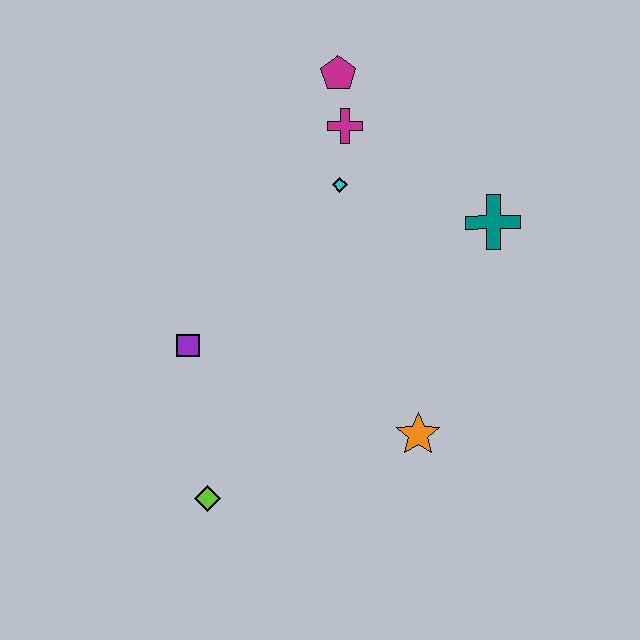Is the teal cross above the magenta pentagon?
No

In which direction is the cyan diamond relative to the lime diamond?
The cyan diamond is above the lime diamond.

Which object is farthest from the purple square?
The teal cross is farthest from the purple square.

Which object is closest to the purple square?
The lime diamond is closest to the purple square.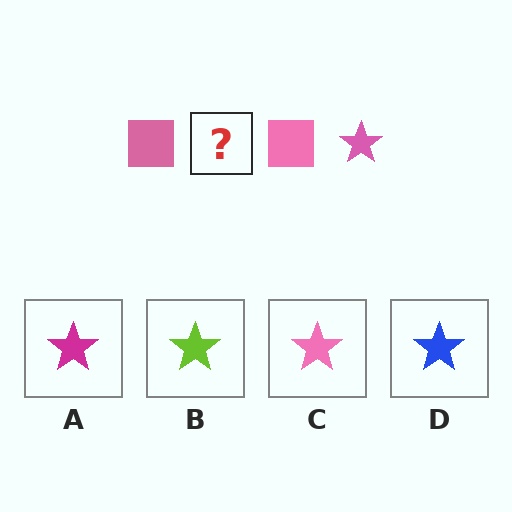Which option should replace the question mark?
Option C.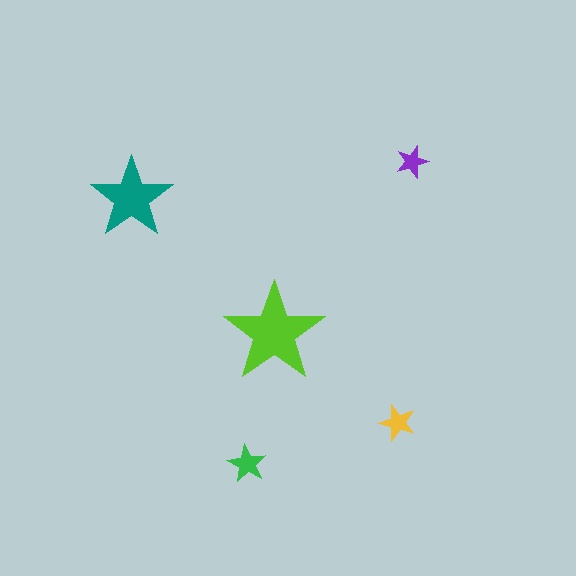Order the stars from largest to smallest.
the lime one, the teal one, the green one, the yellow one, the purple one.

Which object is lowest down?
The green star is bottommost.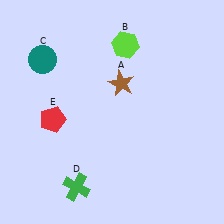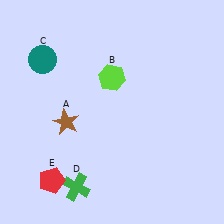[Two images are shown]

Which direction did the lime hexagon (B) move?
The lime hexagon (B) moved down.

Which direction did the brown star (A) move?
The brown star (A) moved left.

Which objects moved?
The objects that moved are: the brown star (A), the lime hexagon (B), the red pentagon (E).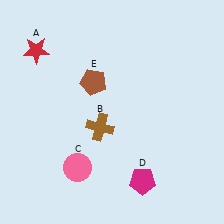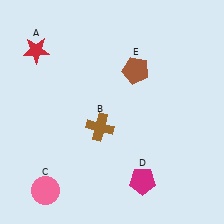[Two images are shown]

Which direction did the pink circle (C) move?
The pink circle (C) moved left.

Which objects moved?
The objects that moved are: the pink circle (C), the brown pentagon (E).